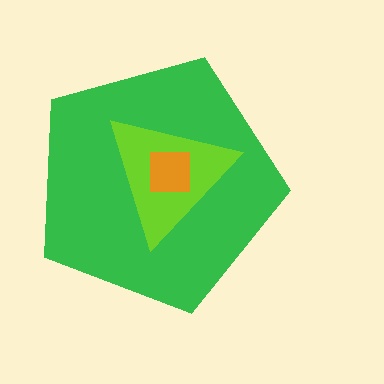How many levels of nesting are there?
3.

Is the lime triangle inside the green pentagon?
Yes.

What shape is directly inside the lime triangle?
The orange square.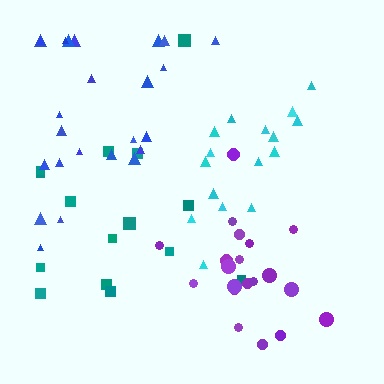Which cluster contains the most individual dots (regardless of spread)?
Blue (25).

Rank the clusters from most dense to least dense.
purple, cyan, blue, teal.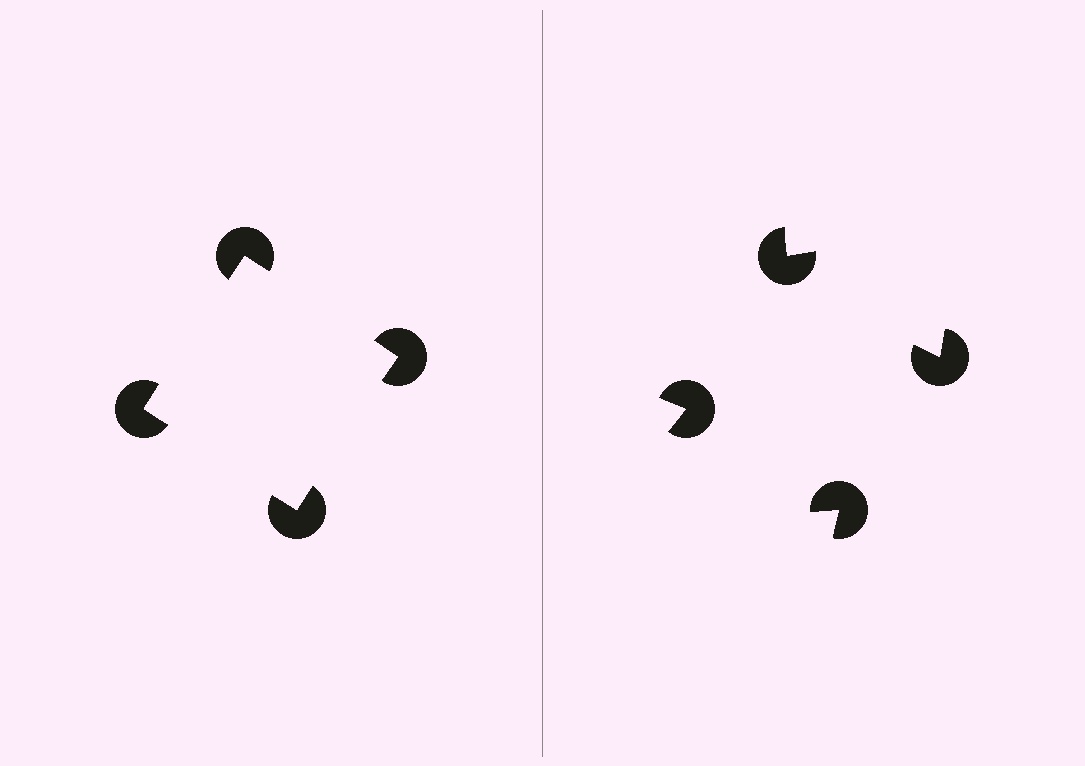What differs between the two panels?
The pac-man discs are positioned identically on both sides; only the wedge orientations differ. On the left they align to a square; on the right they are misaligned.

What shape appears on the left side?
An illusory square.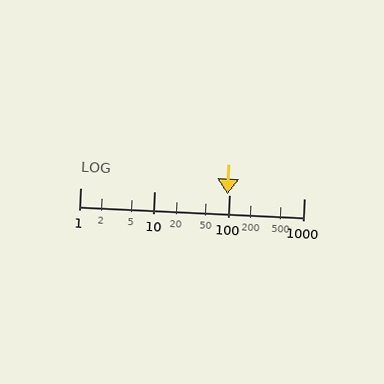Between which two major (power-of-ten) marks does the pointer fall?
The pointer is between 10 and 100.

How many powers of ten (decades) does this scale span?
The scale spans 3 decades, from 1 to 1000.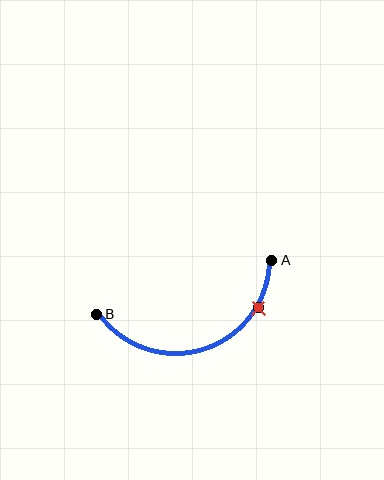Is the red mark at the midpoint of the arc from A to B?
No. The red mark lies on the arc but is closer to endpoint A. The arc midpoint would be at the point on the curve equidistant along the arc from both A and B.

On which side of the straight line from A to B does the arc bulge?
The arc bulges below the straight line connecting A and B.